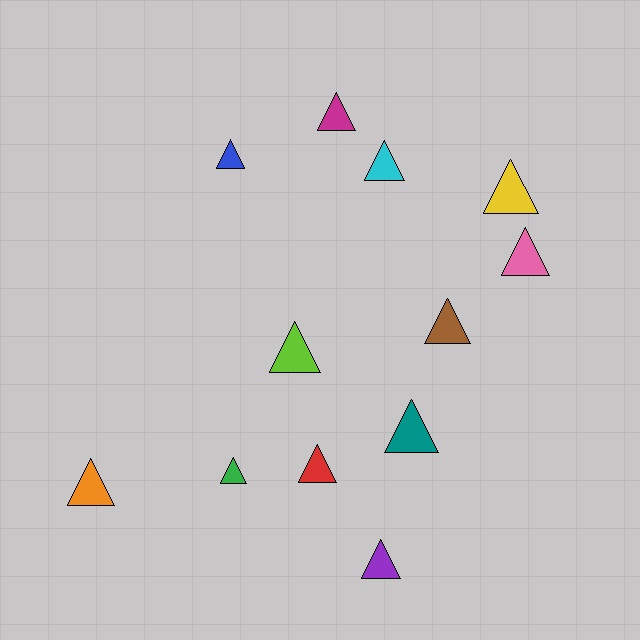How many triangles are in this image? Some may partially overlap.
There are 12 triangles.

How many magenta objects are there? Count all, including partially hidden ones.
There is 1 magenta object.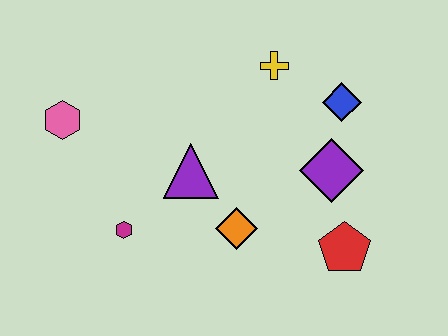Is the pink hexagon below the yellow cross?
Yes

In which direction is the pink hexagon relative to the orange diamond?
The pink hexagon is to the left of the orange diamond.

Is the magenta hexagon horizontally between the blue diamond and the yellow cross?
No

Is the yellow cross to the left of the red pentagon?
Yes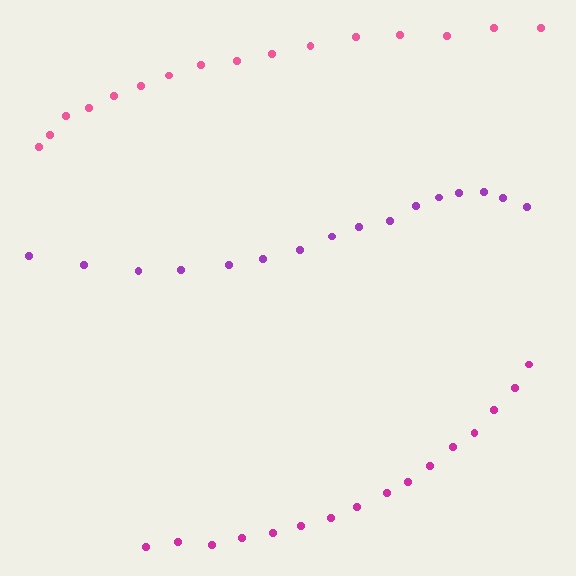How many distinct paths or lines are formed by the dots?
There are 3 distinct paths.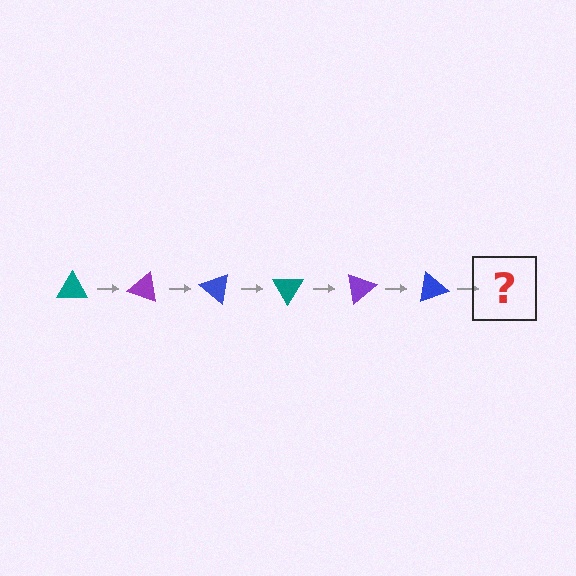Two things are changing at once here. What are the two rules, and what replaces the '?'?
The two rules are that it rotates 20 degrees each step and the color cycles through teal, purple, and blue. The '?' should be a teal triangle, rotated 120 degrees from the start.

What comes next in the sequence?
The next element should be a teal triangle, rotated 120 degrees from the start.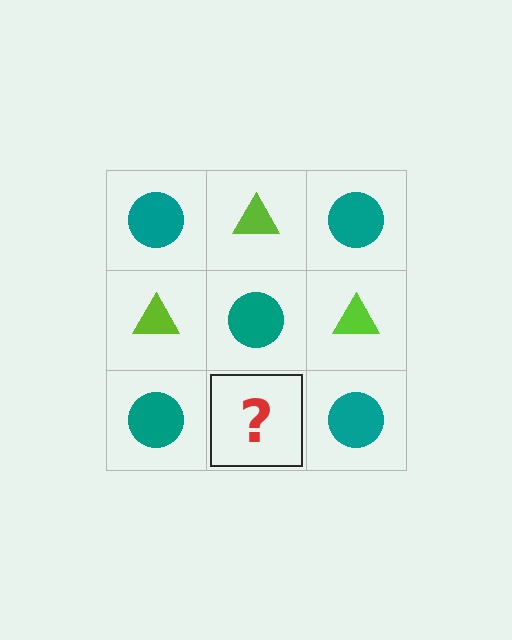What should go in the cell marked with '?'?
The missing cell should contain a lime triangle.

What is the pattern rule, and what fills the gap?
The rule is that it alternates teal circle and lime triangle in a checkerboard pattern. The gap should be filled with a lime triangle.